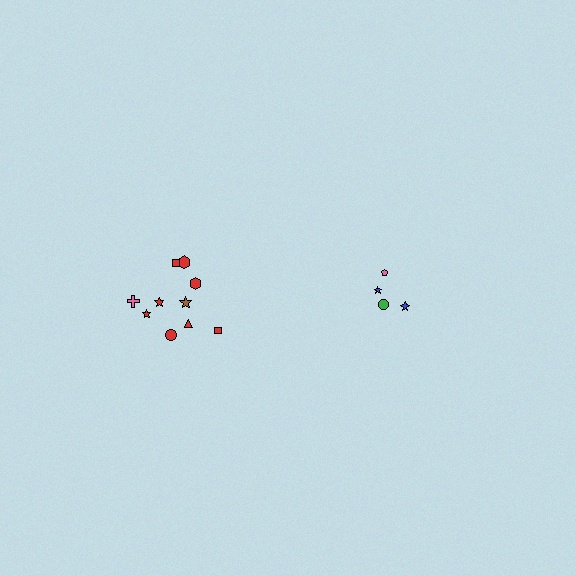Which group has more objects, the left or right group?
The left group.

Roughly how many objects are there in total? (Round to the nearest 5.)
Roughly 15 objects in total.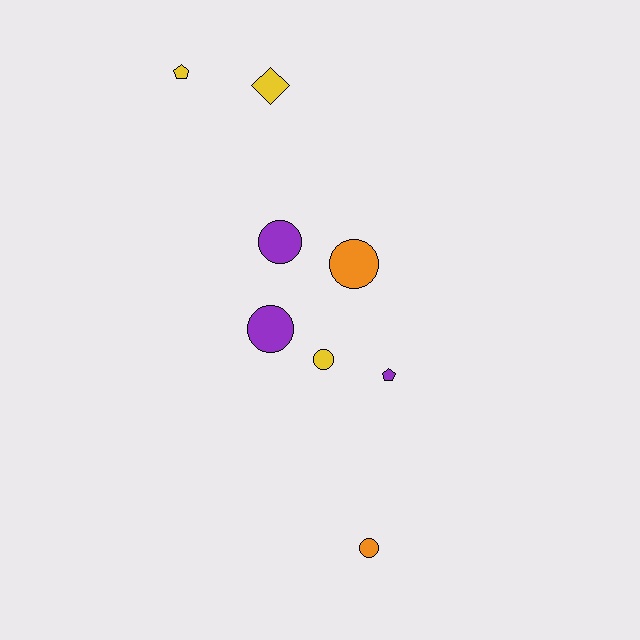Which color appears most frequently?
Purple, with 3 objects.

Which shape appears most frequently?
Circle, with 5 objects.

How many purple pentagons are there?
There is 1 purple pentagon.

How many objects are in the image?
There are 8 objects.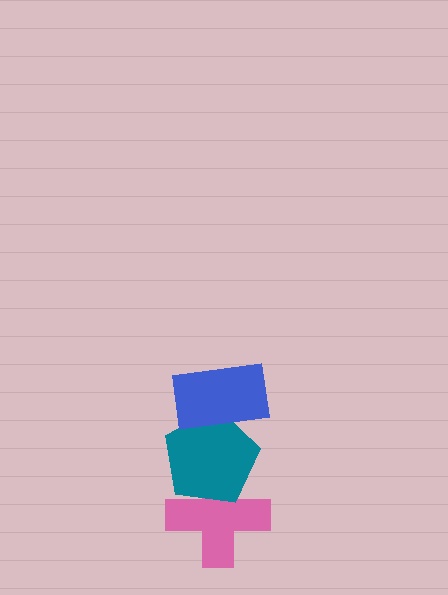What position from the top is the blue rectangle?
The blue rectangle is 1st from the top.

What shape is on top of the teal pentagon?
The blue rectangle is on top of the teal pentagon.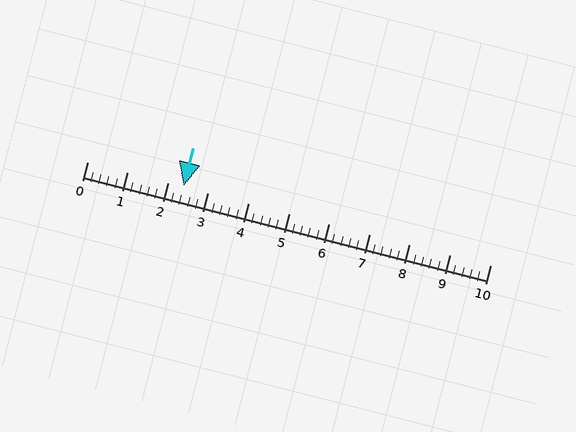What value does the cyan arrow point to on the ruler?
The cyan arrow points to approximately 2.4.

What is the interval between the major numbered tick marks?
The major tick marks are spaced 1 units apart.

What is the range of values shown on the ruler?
The ruler shows values from 0 to 10.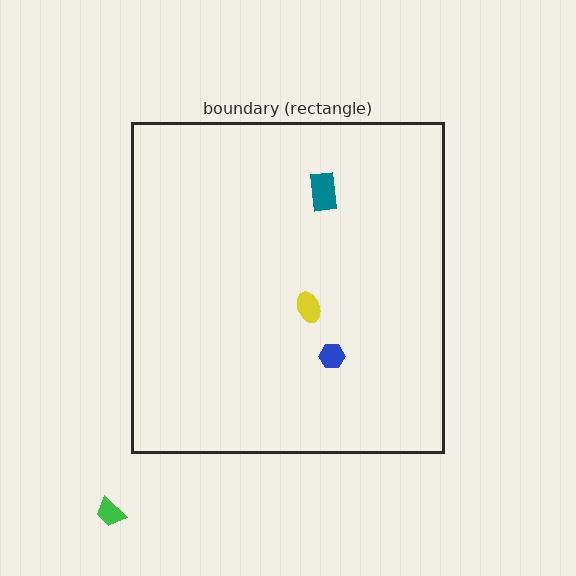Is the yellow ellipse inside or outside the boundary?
Inside.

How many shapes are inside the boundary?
3 inside, 1 outside.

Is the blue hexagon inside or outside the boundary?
Inside.